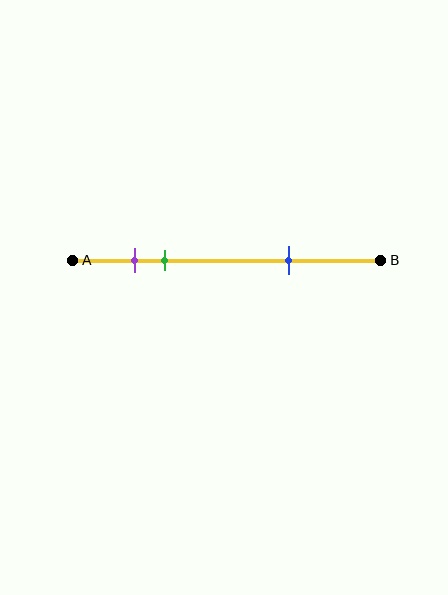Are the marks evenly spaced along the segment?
No, the marks are not evenly spaced.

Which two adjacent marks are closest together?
The purple and green marks are the closest adjacent pair.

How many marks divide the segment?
There are 3 marks dividing the segment.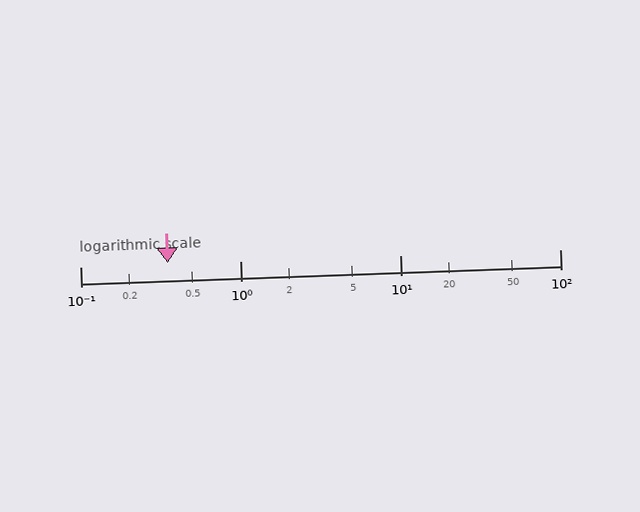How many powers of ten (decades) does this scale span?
The scale spans 3 decades, from 0.1 to 100.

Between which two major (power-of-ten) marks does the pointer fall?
The pointer is between 0.1 and 1.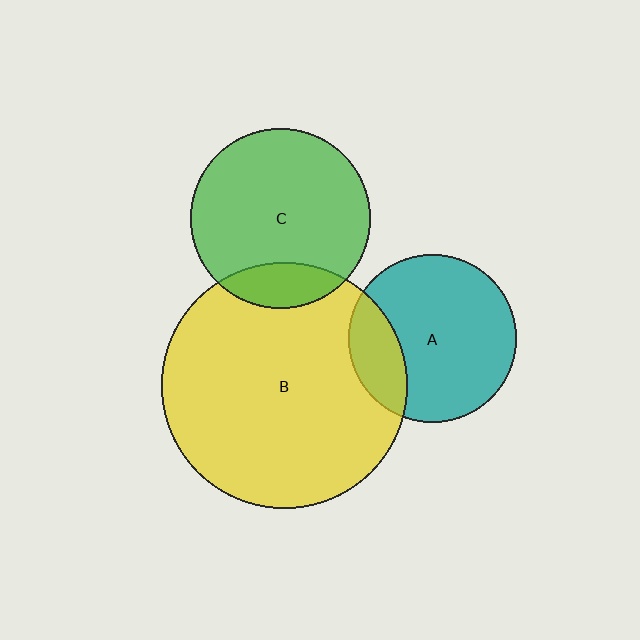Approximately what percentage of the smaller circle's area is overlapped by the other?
Approximately 20%.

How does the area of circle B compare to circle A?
Approximately 2.1 times.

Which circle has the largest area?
Circle B (yellow).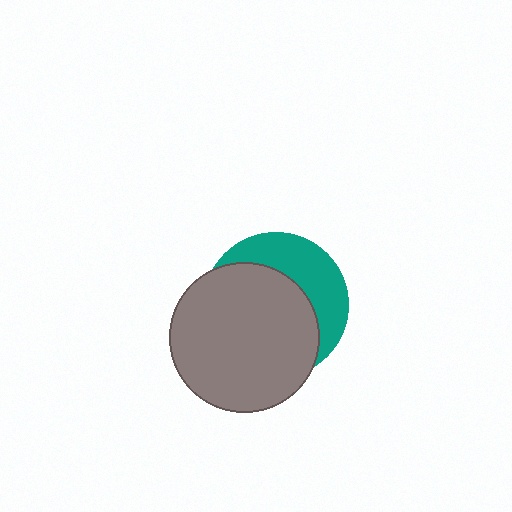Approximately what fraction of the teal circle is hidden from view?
Roughly 64% of the teal circle is hidden behind the gray circle.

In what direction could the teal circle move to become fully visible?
The teal circle could move toward the upper-right. That would shift it out from behind the gray circle entirely.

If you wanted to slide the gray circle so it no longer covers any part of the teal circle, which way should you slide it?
Slide it toward the lower-left — that is the most direct way to separate the two shapes.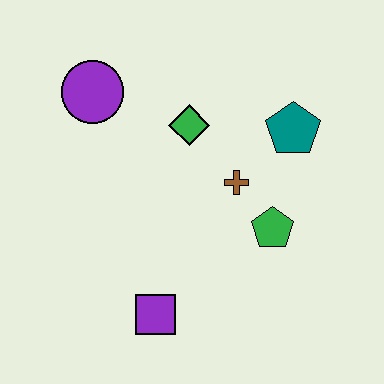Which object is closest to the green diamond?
The brown cross is closest to the green diamond.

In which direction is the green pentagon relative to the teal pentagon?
The green pentagon is below the teal pentagon.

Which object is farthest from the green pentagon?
The purple circle is farthest from the green pentagon.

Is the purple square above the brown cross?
No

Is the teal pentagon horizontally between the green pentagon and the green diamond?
No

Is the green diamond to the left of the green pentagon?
Yes